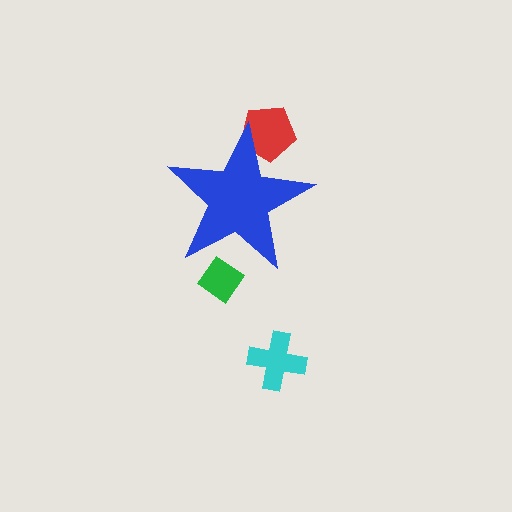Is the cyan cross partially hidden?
No, the cyan cross is fully visible.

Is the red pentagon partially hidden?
Yes, the red pentagon is partially hidden behind the blue star.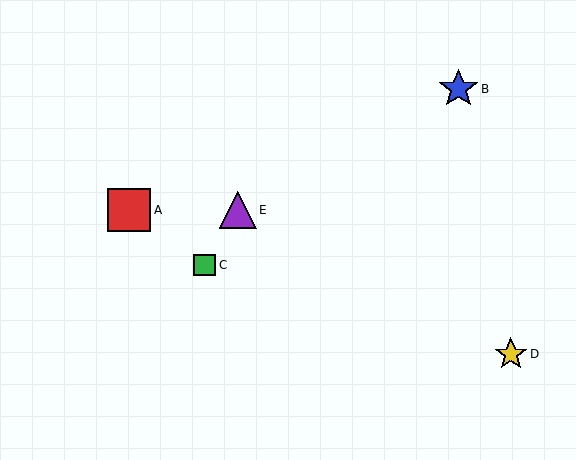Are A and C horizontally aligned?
No, A is at y≈210 and C is at y≈265.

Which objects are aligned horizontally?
Objects A, E are aligned horizontally.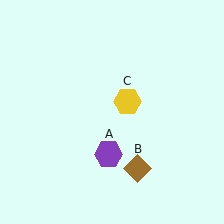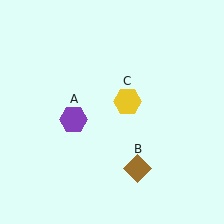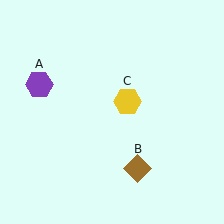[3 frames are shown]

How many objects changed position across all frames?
1 object changed position: purple hexagon (object A).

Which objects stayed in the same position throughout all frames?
Brown diamond (object B) and yellow hexagon (object C) remained stationary.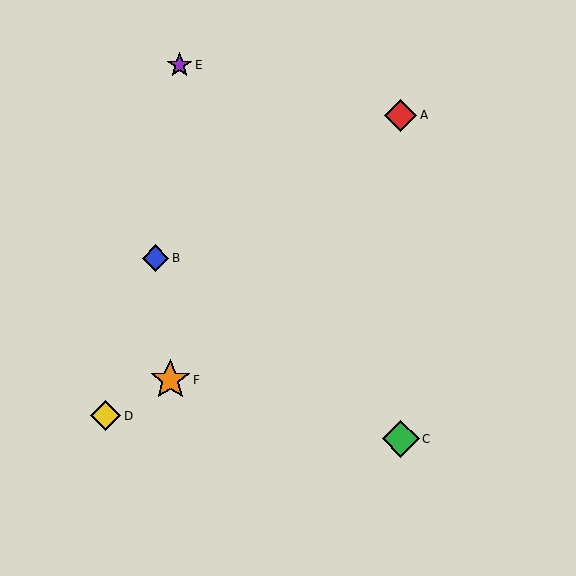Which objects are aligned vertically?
Objects A, C are aligned vertically.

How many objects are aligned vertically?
2 objects (A, C) are aligned vertically.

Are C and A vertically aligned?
Yes, both are at x≈401.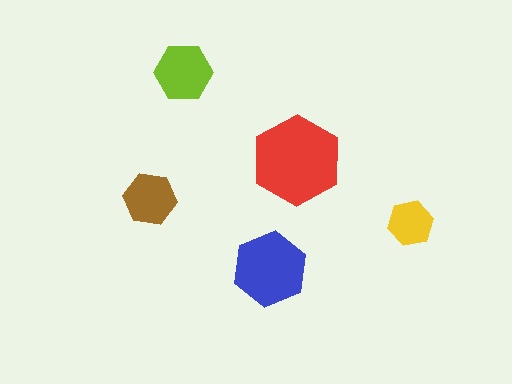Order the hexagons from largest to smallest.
the red one, the blue one, the lime one, the brown one, the yellow one.